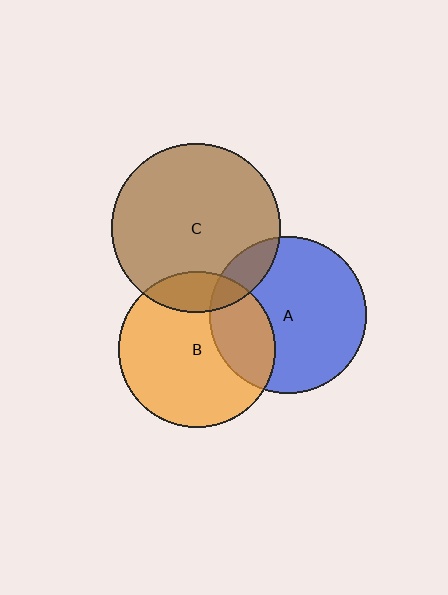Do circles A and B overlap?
Yes.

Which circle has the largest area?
Circle C (brown).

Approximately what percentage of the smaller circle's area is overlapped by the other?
Approximately 25%.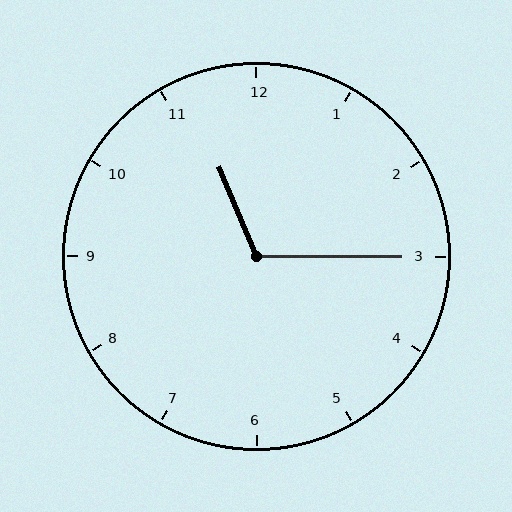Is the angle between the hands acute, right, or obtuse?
It is obtuse.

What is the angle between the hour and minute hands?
Approximately 112 degrees.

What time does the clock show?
11:15.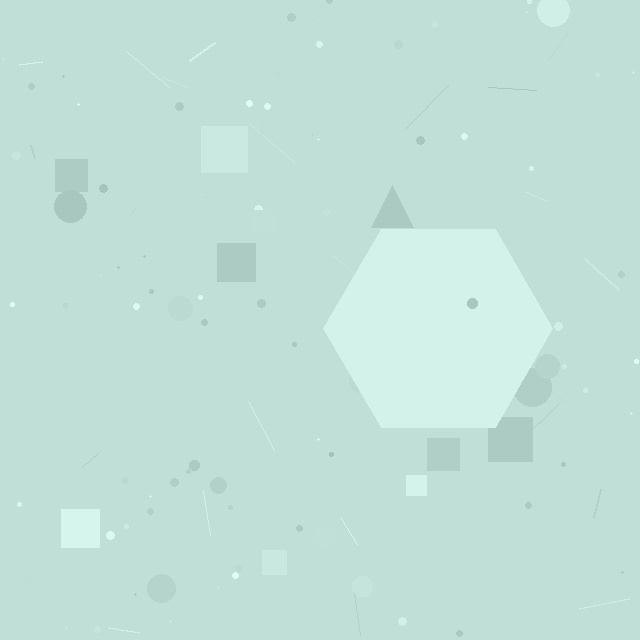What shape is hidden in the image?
A hexagon is hidden in the image.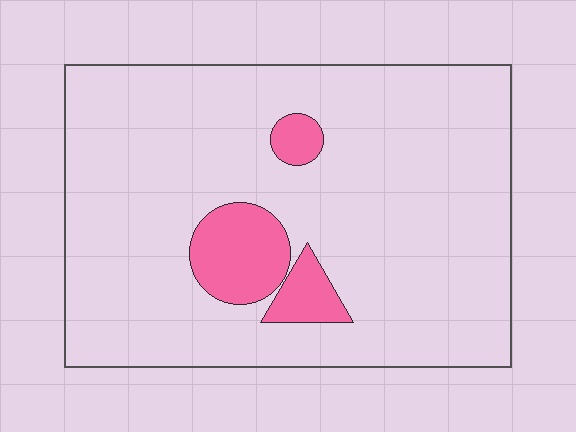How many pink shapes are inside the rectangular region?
3.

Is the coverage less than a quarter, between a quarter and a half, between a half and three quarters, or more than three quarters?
Less than a quarter.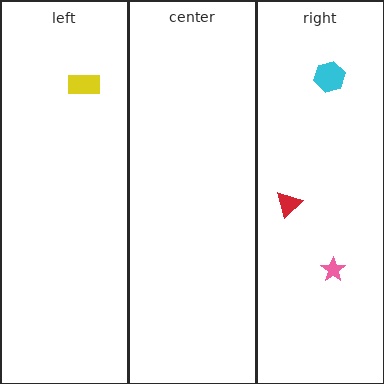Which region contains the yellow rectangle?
The left region.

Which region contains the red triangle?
The right region.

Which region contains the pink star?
The right region.